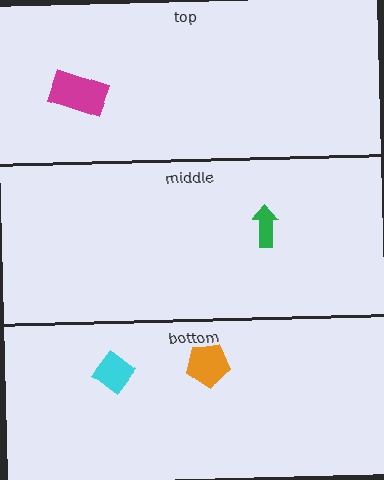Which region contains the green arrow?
The middle region.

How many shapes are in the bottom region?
2.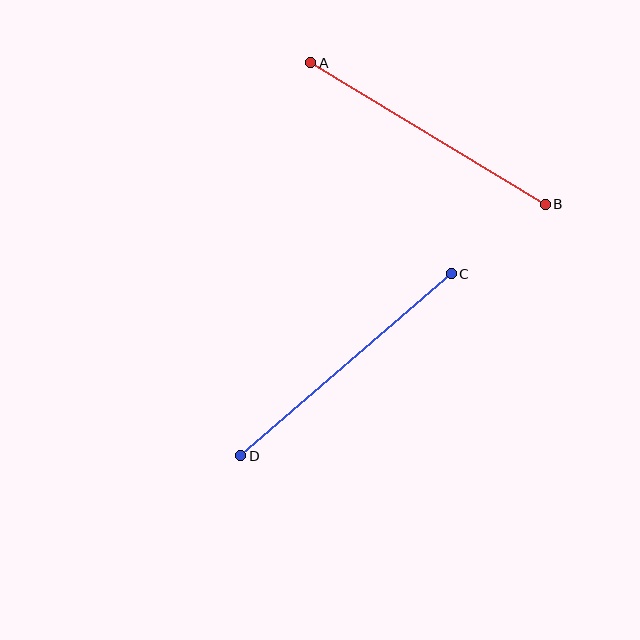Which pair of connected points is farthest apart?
Points C and D are farthest apart.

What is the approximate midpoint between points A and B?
The midpoint is at approximately (428, 133) pixels.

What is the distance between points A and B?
The distance is approximately 274 pixels.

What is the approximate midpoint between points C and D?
The midpoint is at approximately (346, 365) pixels.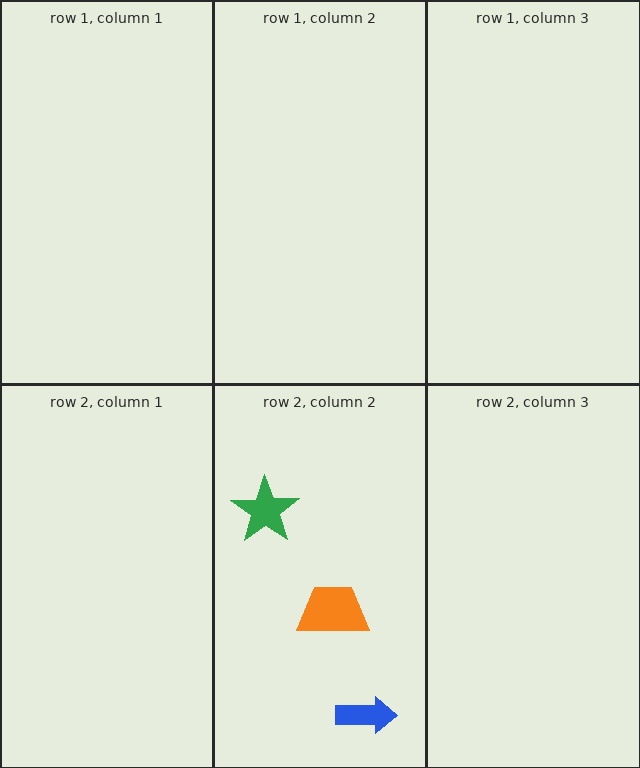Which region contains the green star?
The row 2, column 2 region.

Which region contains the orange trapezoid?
The row 2, column 2 region.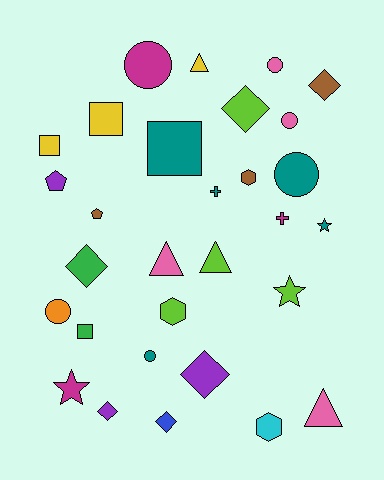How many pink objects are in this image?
There are 4 pink objects.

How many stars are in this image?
There are 3 stars.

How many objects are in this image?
There are 30 objects.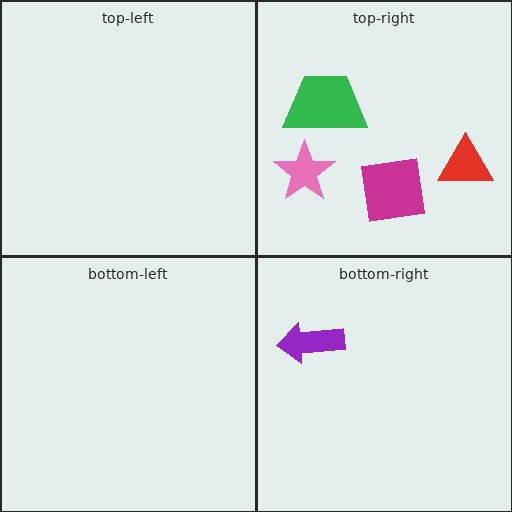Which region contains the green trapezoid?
The top-right region.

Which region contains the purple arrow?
The bottom-right region.